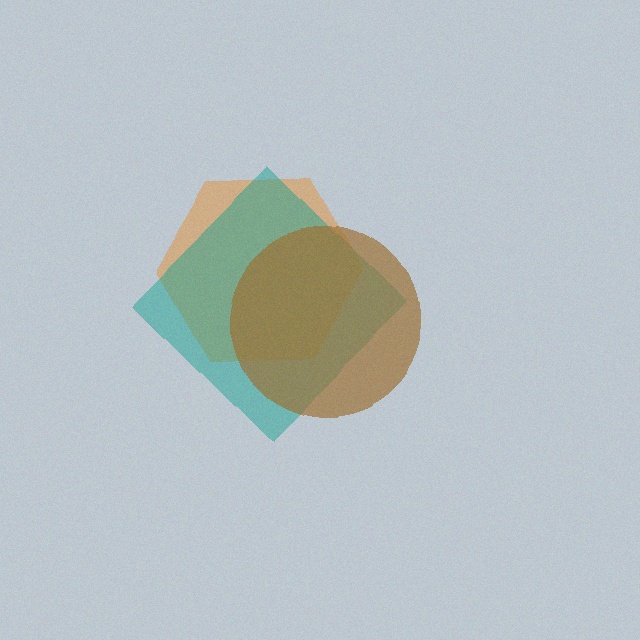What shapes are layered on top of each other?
The layered shapes are: an orange hexagon, a teal diamond, a brown circle.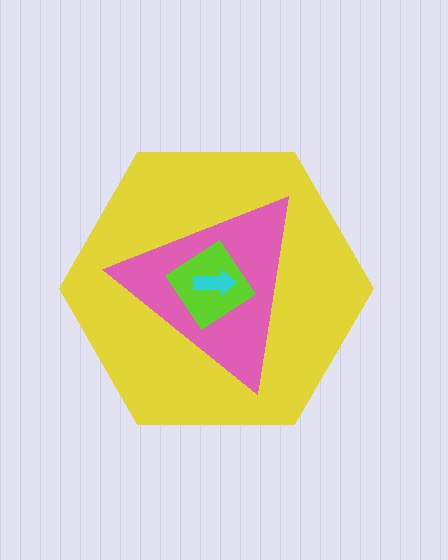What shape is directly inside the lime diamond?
The cyan arrow.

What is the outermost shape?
The yellow hexagon.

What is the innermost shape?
The cyan arrow.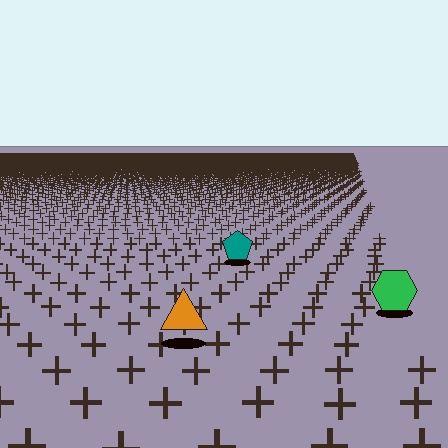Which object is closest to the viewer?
The orange triangle is closest. The texture marks near it are larger and more spread out.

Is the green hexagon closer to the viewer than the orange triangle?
No. The orange triangle is closer — you can tell from the texture gradient: the ground texture is coarser near it.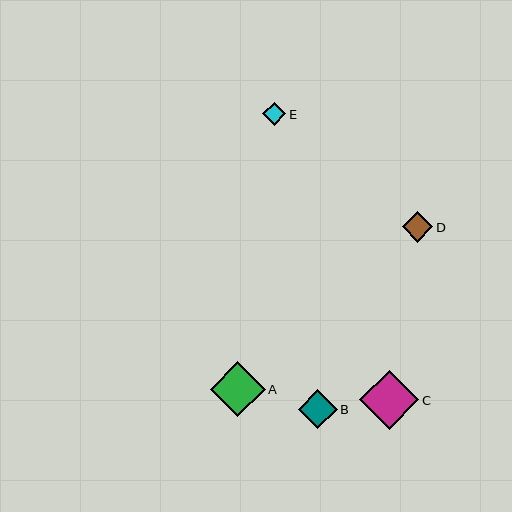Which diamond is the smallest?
Diamond E is the smallest with a size of approximately 23 pixels.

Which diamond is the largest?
Diamond C is the largest with a size of approximately 59 pixels.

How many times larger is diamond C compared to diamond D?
Diamond C is approximately 1.9 times the size of diamond D.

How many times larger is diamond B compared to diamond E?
Diamond B is approximately 1.7 times the size of diamond E.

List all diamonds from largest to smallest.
From largest to smallest: C, A, B, D, E.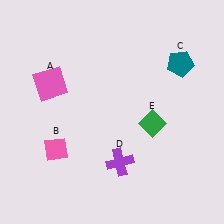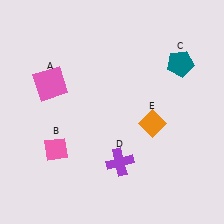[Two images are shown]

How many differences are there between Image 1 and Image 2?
There is 1 difference between the two images.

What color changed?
The diamond (E) changed from green in Image 1 to orange in Image 2.